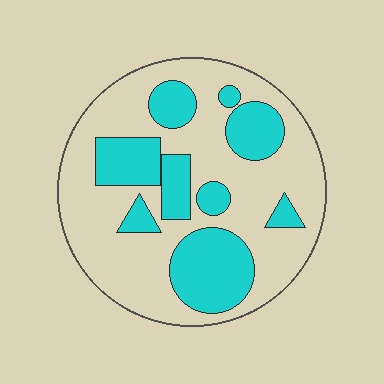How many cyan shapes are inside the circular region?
9.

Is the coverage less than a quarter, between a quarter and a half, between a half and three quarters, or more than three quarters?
Between a quarter and a half.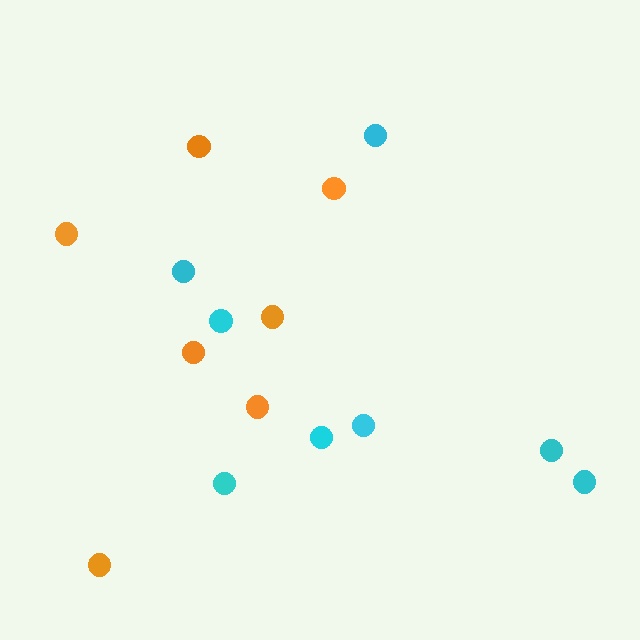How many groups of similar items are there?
There are 2 groups: one group of orange circles (7) and one group of cyan circles (8).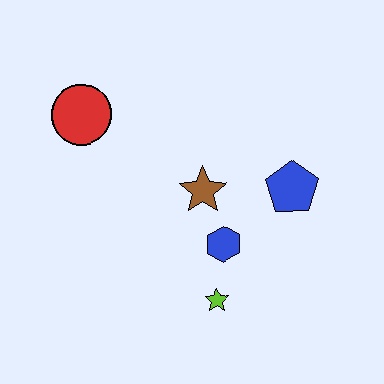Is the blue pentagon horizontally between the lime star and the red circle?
No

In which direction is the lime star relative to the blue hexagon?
The lime star is below the blue hexagon.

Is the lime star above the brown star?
No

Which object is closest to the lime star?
The blue hexagon is closest to the lime star.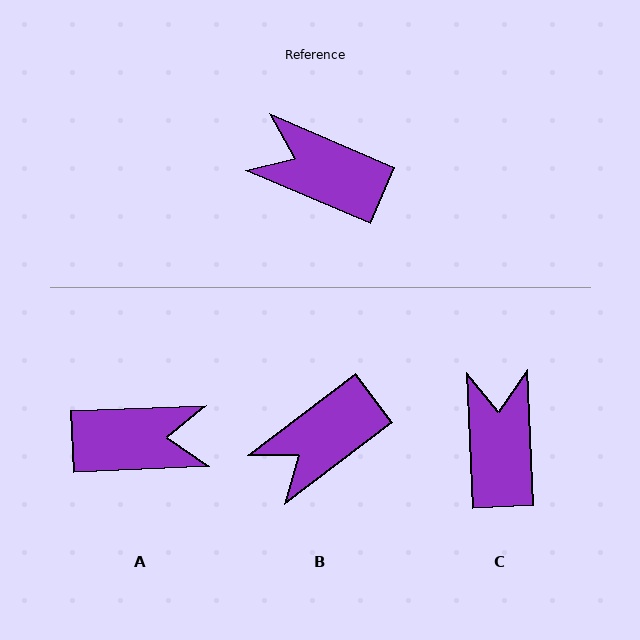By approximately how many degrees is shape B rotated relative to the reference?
Approximately 60 degrees counter-clockwise.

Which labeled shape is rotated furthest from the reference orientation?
A, about 155 degrees away.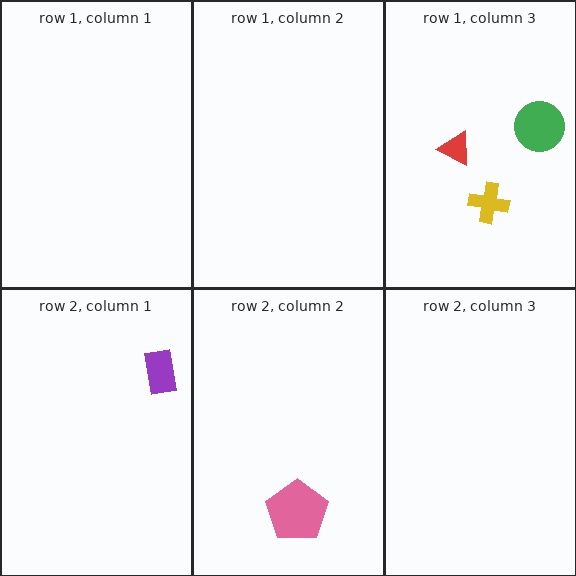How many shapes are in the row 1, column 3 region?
3.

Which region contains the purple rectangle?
The row 2, column 1 region.